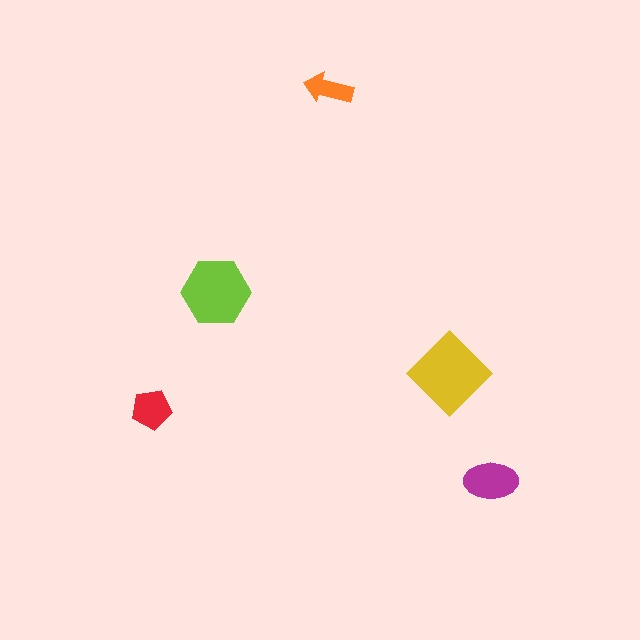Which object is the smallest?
The orange arrow.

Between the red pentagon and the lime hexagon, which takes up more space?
The lime hexagon.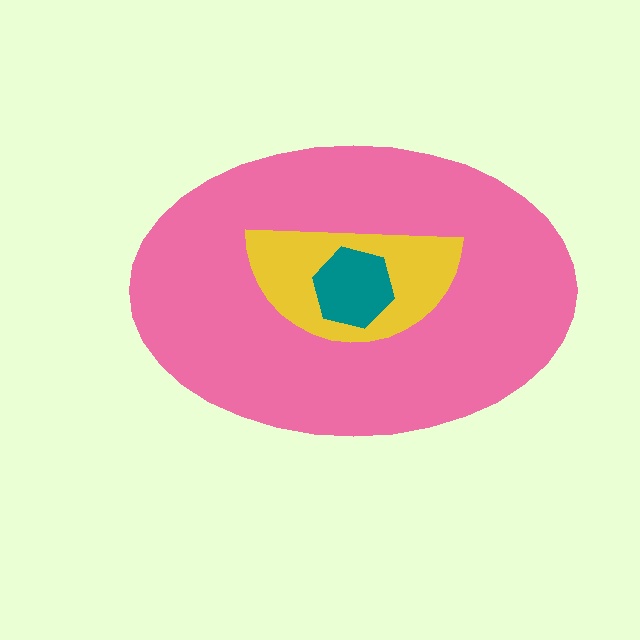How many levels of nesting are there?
3.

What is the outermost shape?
The pink ellipse.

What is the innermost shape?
The teal hexagon.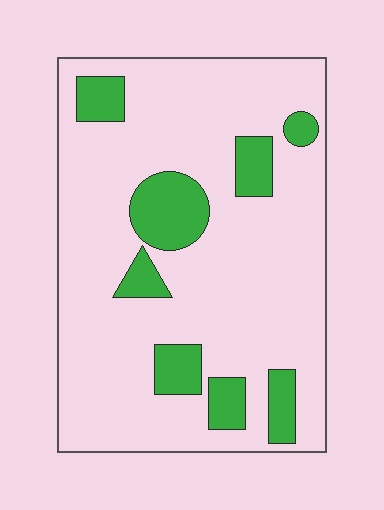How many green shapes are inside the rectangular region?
8.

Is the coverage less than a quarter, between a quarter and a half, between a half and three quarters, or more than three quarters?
Less than a quarter.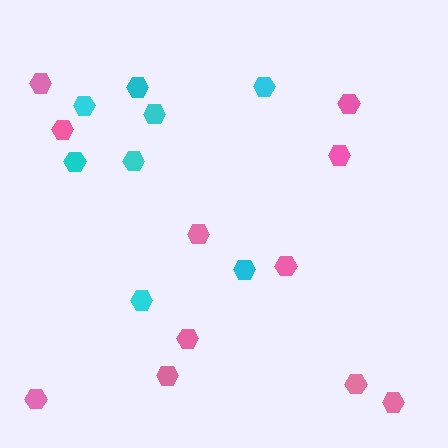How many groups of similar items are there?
There are 2 groups: one group of cyan hexagons (8) and one group of pink hexagons (11).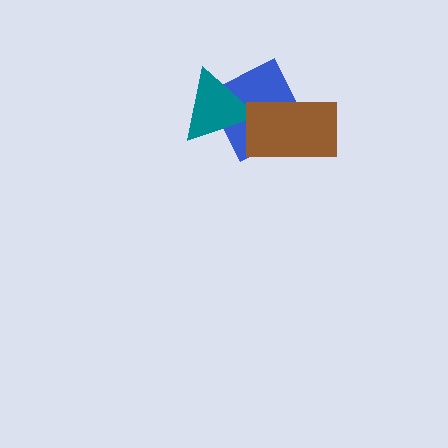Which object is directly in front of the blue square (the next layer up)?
The teal triangle is directly in front of the blue square.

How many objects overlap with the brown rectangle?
2 objects overlap with the brown rectangle.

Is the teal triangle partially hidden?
Yes, it is partially covered by another shape.